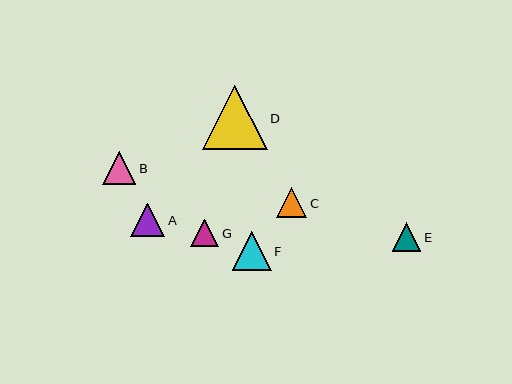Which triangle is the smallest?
Triangle G is the smallest with a size of approximately 28 pixels.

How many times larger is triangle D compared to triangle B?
Triangle D is approximately 2.0 times the size of triangle B.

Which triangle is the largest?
Triangle D is the largest with a size of approximately 65 pixels.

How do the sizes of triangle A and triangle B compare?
Triangle A and triangle B are approximately the same size.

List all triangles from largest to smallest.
From largest to smallest: D, F, A, B, C, E, G.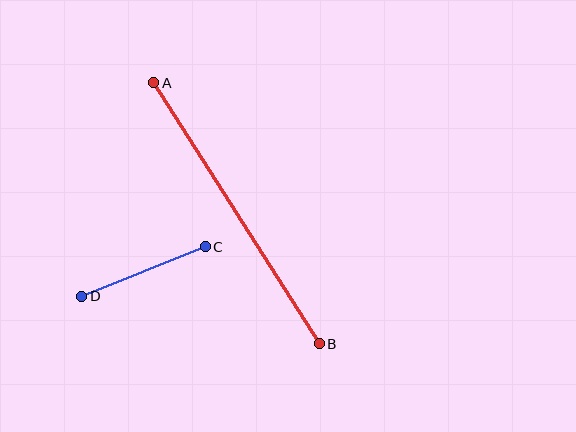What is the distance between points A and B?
The distance is approximately 309 pixels.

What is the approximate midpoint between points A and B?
The midpoint is at approximately (237, 213) pixels.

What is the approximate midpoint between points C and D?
The midpoint is at approximately (143, 272) pixels.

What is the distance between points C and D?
The distance is approximately 133 pixels.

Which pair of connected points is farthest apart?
Points A and B are farthest apart.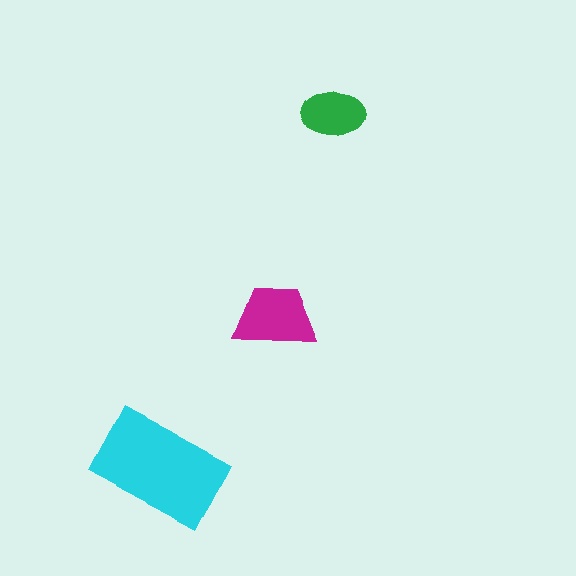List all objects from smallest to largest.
The green ellipse, the magenta trapezoid, the cyan rectangle.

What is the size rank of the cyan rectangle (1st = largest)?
1st.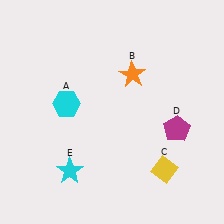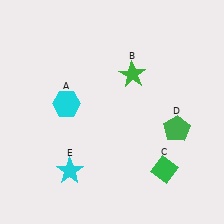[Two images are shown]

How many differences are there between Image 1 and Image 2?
There are 3 differences between the two images.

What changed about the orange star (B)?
In Image 1, B is orange. In Image 2, it changed to green.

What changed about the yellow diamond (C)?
In Image 1, C is yellow. In Image 2, it changed to green.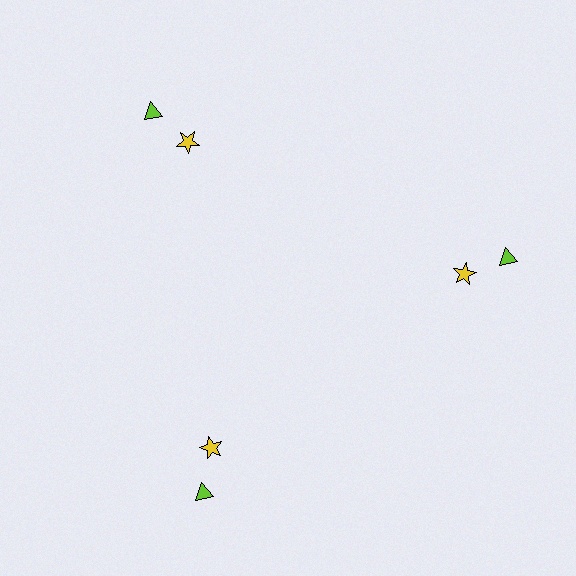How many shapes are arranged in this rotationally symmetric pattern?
There are 6 shapes, arranged in 3 groups of 2.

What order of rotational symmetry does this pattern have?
This pattern has 3-fold rotational symmetry.